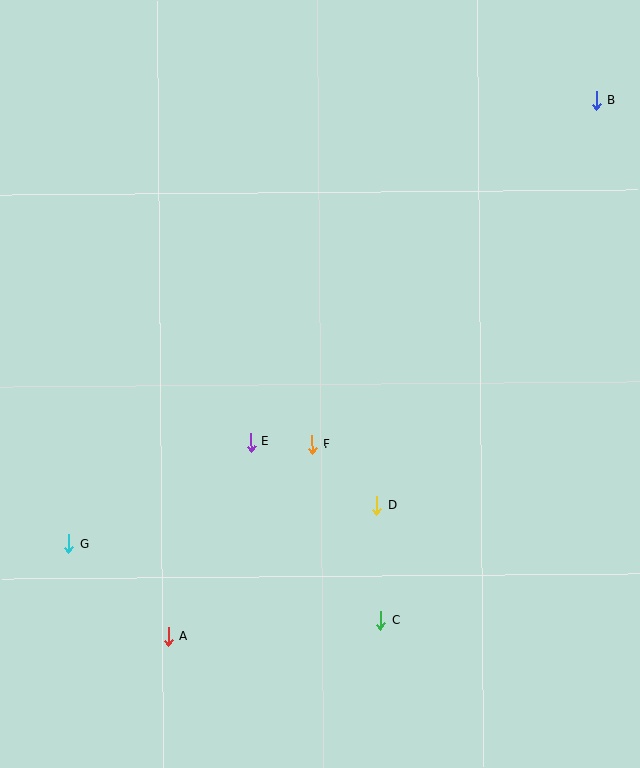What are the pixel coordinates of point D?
Point D is at (377, 505).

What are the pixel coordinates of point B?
Point B is at (596, 100).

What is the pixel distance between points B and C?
The distance between B and C is 563 pixels.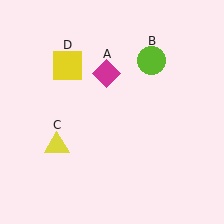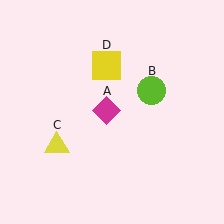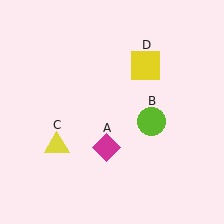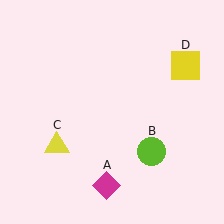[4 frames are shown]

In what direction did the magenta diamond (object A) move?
The magenta diamond (object A) moved down.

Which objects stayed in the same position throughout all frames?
Yellow triangle (object C) remained stationary.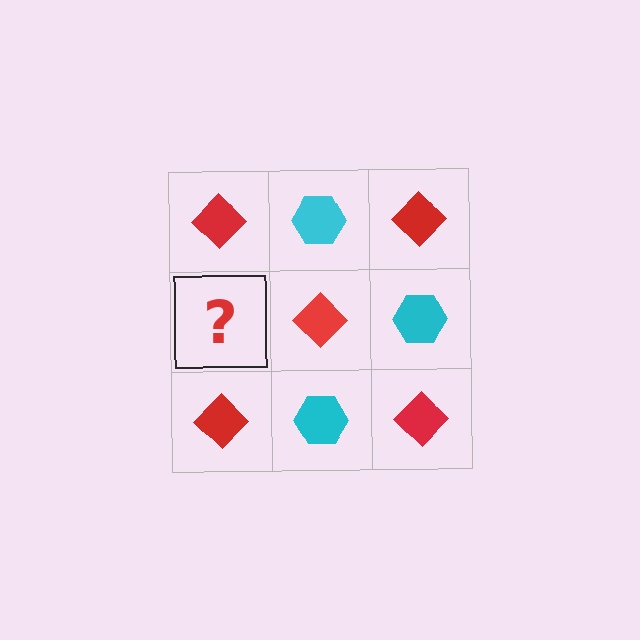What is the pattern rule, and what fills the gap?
The rule is that it alternates red diamond and cyan hexagon in a checkerboard pattern. The gap should be filled with a cyan hexagon.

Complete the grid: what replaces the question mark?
The question mark should be replaced with a cyan hexagon.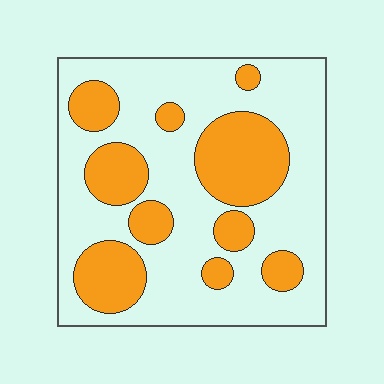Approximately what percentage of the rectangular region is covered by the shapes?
Approximately 30%.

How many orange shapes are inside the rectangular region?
10.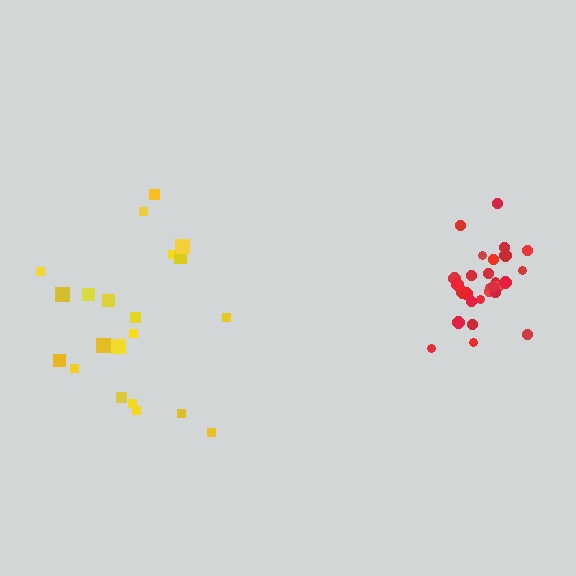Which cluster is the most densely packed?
Red.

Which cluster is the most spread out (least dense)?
Yellow.